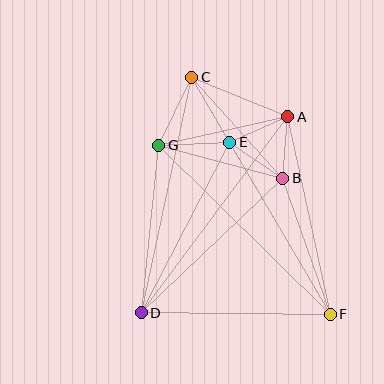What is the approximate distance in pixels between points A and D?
The distance between A and D is approximately 245 pixels.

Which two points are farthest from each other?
Points C and F are farthest from each other.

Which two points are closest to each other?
Points A and B are closest to each other.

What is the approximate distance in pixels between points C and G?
The distance between C and G is approximately 76 pixels.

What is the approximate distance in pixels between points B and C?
The distance between B and C is approximately 136 pixels.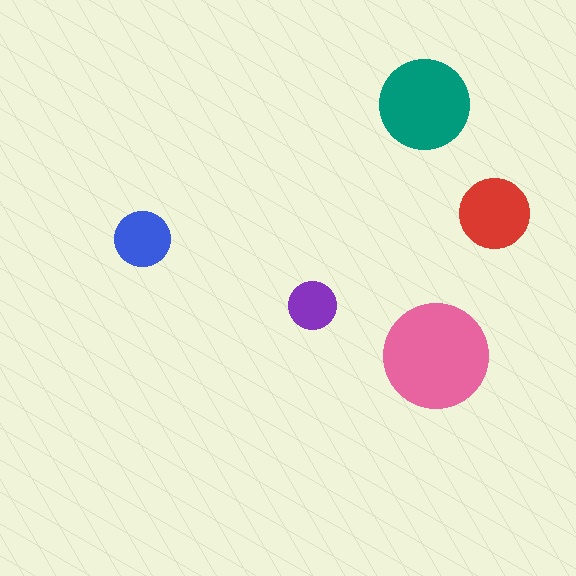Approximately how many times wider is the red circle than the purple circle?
About 1.5 times wider.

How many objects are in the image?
There are 5 objects in the image.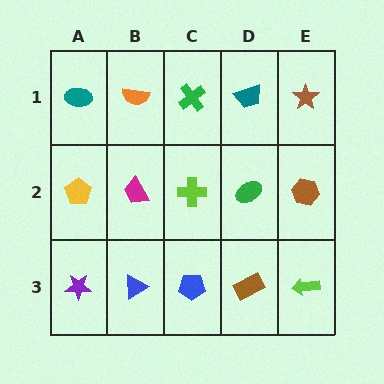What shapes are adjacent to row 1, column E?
A brown hexagon (row 2, column E), a teal trapezoid (row 1, column D).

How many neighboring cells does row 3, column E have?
2.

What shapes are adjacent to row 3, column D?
A green ellipse (row 2, column D), a blue pentagon (row 3, column C), a lime arrow (row 3, column E).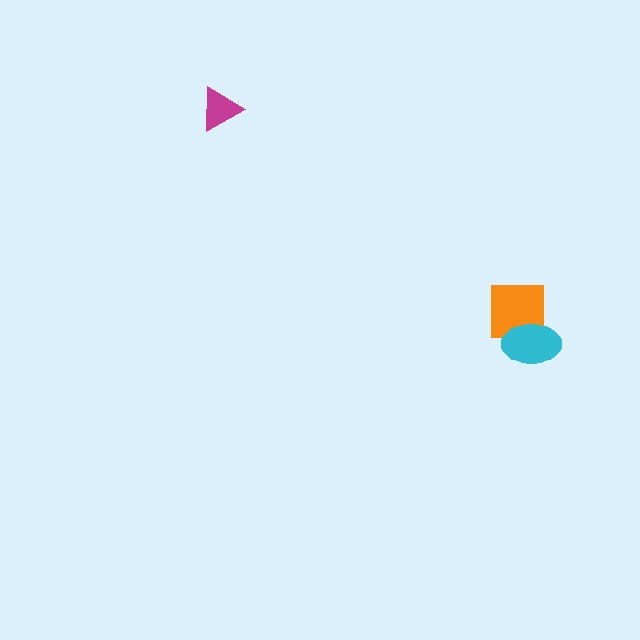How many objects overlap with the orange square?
1 object overlaps with the orange square.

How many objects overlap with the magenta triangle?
0 objects overlap with the magenta triangle.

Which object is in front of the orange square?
The cyan ellipse is in front of the orange square.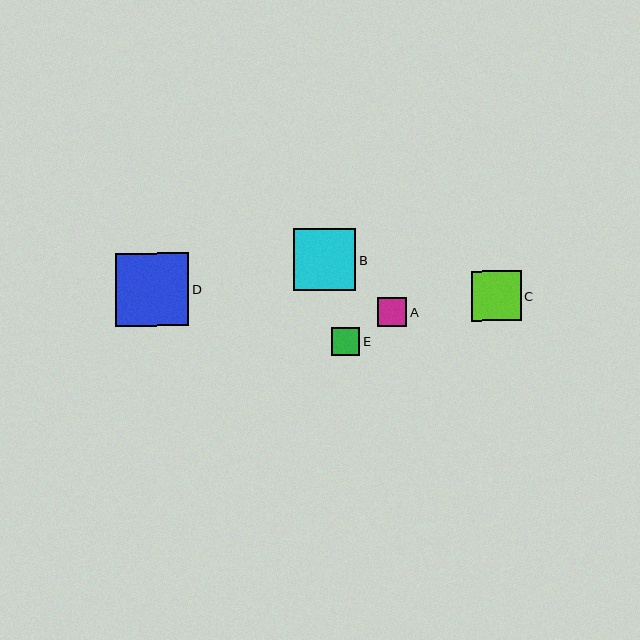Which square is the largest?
Square D is the largest with a size of approximately 73 pixels.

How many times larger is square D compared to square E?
Square D is approximately 2.6 times the size of square E.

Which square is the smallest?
Square E is the smallest with a size of approximately 29 pixels.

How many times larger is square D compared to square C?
Square D is approximately 1.5 times the size of square C.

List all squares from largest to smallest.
From largest to smallest: D, B, C, A, E.